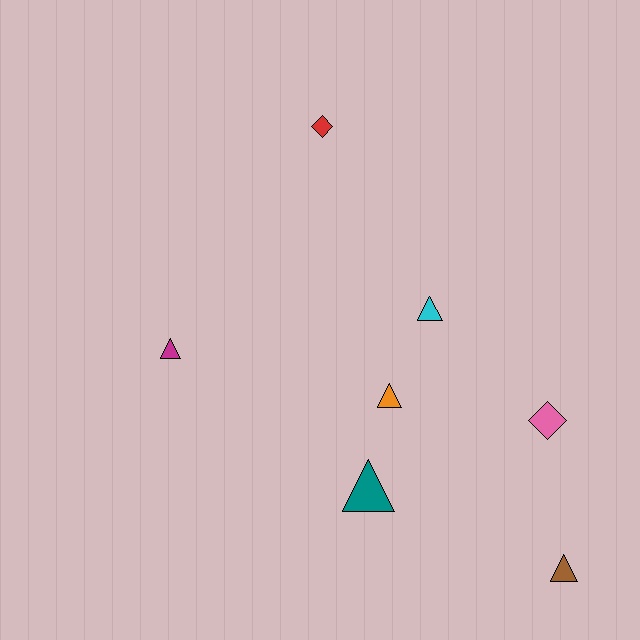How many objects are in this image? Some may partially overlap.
There are 7 objects.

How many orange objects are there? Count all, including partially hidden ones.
There is 1 orange object.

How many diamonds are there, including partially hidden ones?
There are 2 diamonds.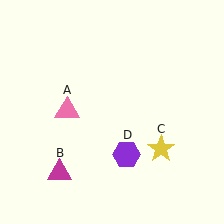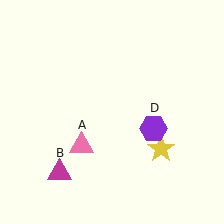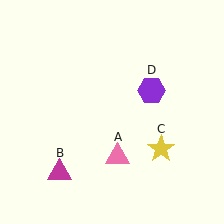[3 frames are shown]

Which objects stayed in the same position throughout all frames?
Magenta triangle (object B) and yellow star (object C) remained stationary.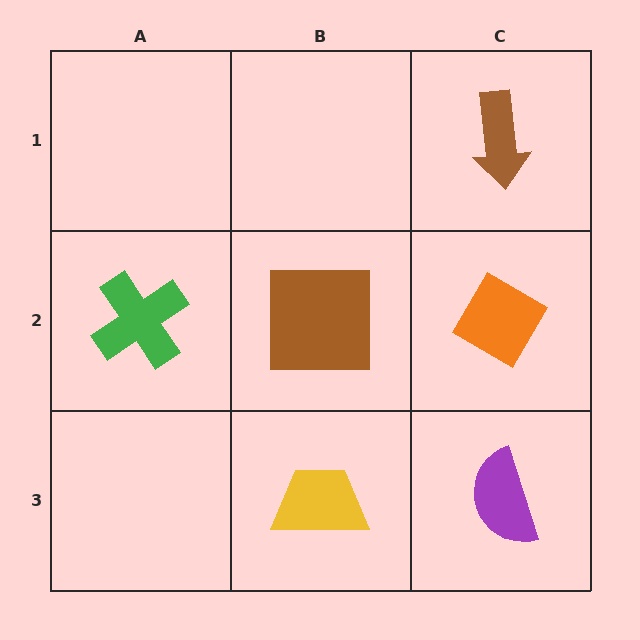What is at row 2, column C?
An orange diamond.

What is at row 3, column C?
A purple semicircle.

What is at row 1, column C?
A brown arrow.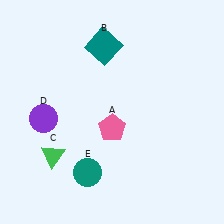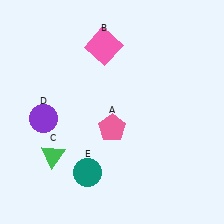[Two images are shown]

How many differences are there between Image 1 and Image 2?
There is 1 difference between the two images.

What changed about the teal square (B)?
In Image 1, B is teal. In Image 2, it changed to pink.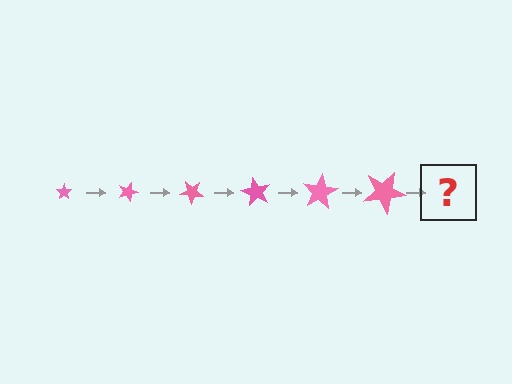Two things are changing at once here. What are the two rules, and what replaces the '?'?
The two rules are that the star grows larger each step and it rotates 20 degrees each step. The '?' should be a star, larger than the previous one and rotated 120 degrees from the start.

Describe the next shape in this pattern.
It should be a star, larger than the previous one and rotated 120 degrees from the start.